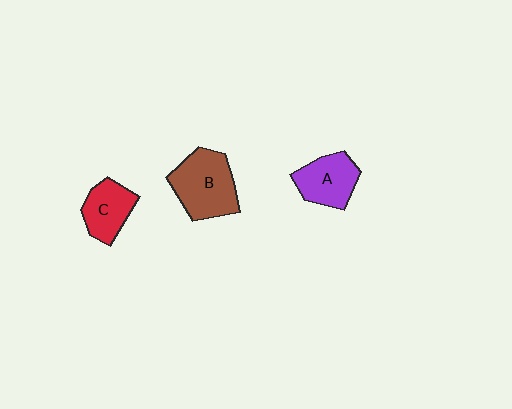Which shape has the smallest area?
Shape C (red).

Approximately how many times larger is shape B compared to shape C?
Approximately 1.5 times.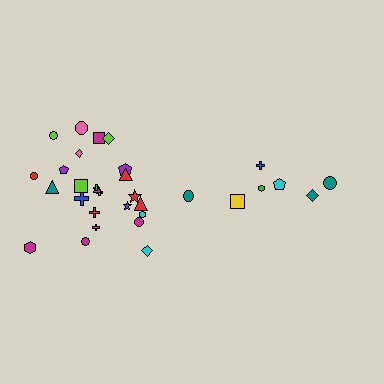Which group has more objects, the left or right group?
The left group.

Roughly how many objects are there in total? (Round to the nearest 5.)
Roughly 30 objects in total.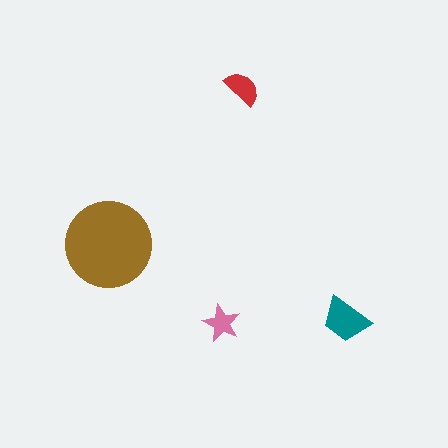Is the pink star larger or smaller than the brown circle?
Smaller.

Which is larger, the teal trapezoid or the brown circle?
The brown circle.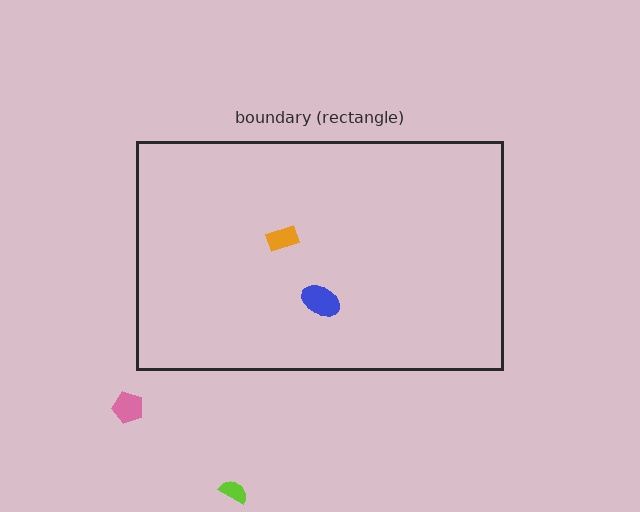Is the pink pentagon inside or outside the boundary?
Outside.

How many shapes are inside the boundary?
2 inside, 2 outside.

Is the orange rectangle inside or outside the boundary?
Inside.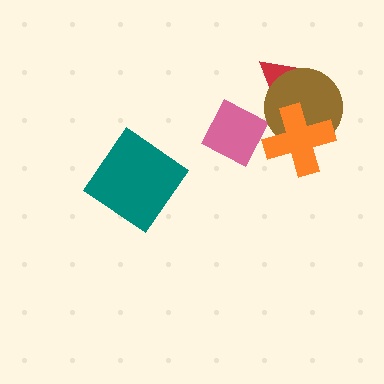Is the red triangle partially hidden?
Yes, it is partially covered by another shape.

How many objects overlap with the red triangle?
1 object overlaps with the red triangle.